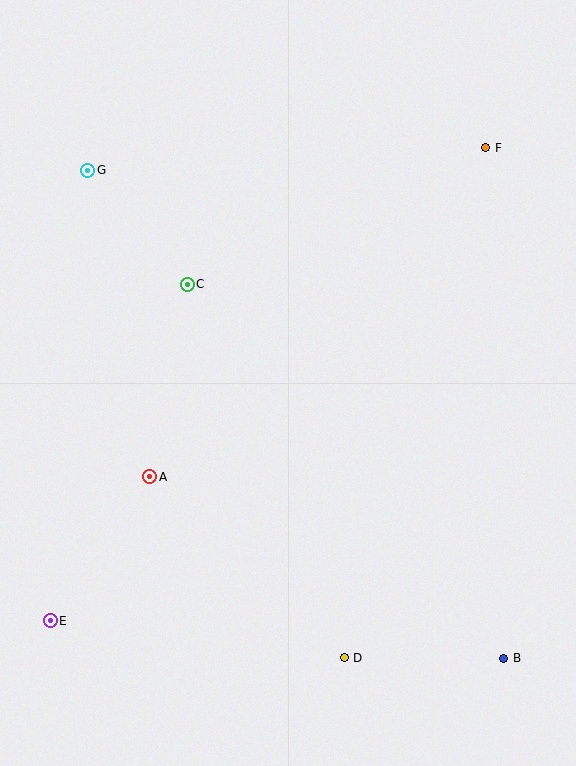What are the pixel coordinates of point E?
Point E is at (50, 621).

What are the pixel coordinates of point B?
Point B is at (504, 658).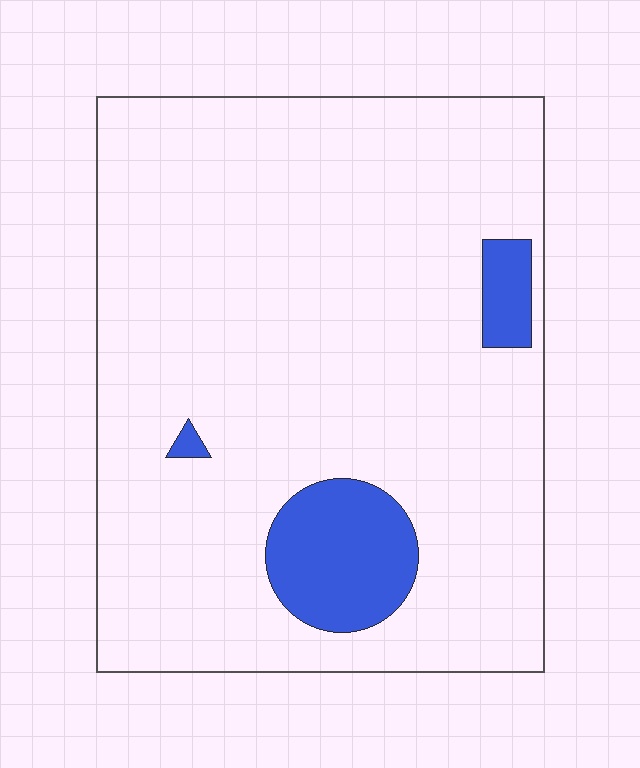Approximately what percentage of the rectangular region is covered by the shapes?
Approximately 10%.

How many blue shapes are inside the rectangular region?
3.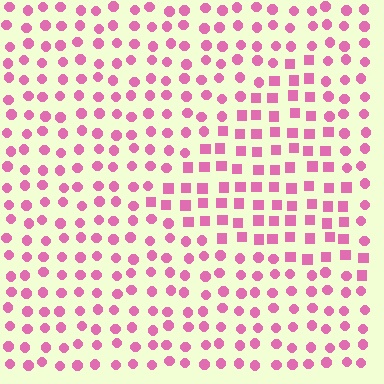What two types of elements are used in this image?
The image uses squares inside the triangle region and circles outside it.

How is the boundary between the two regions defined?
The boundary is defined by a change in element shape: squares inside vs. circles outside. All elements share the same color and spacing.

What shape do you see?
I see a triangle.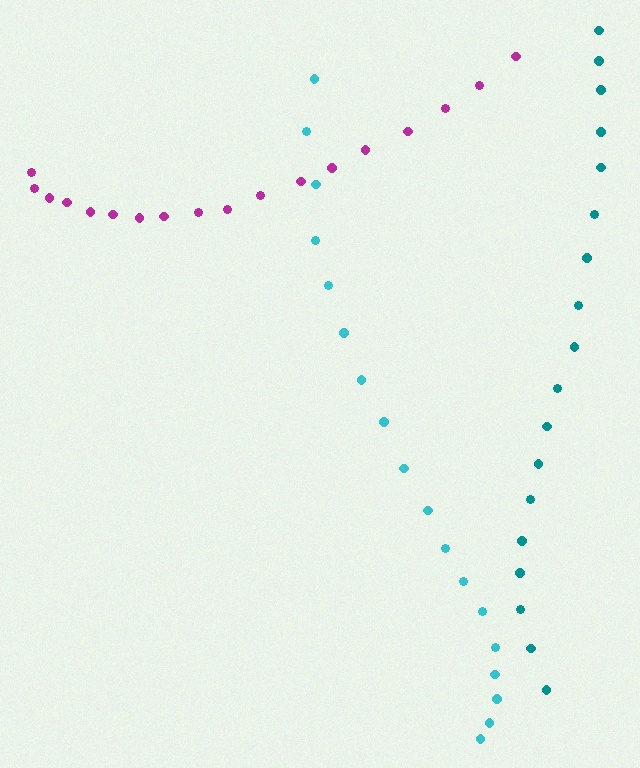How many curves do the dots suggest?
There are 3 distinct paths.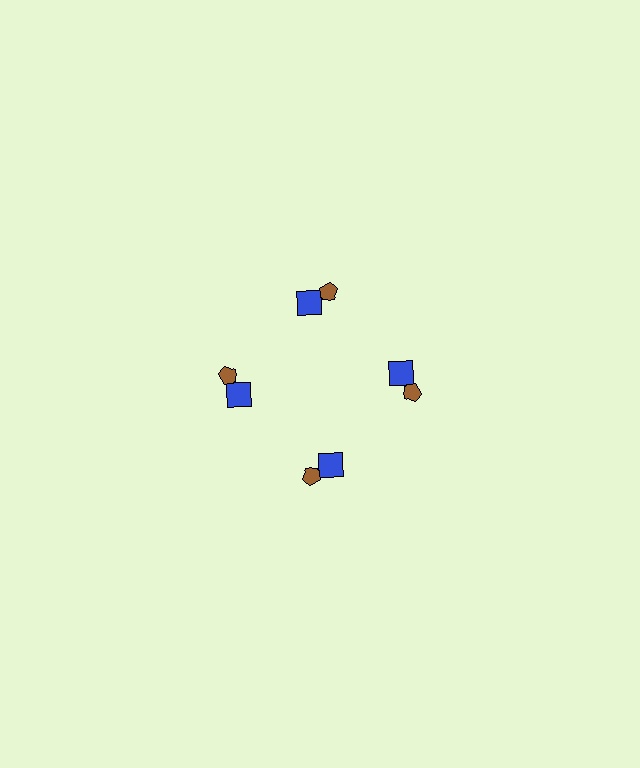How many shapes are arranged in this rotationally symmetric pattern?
There are 8 shapes, arranged in 4 groups of 2.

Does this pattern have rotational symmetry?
Yes, this pattern has 4-fold rotational symmetry. It looks the same after rotating 90 degrees around the center.